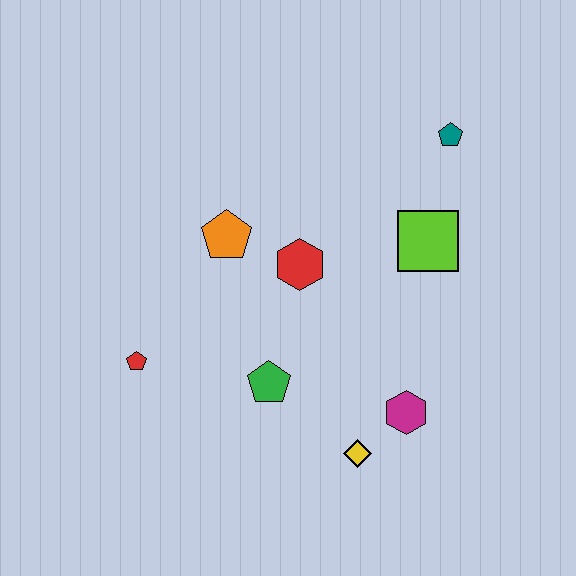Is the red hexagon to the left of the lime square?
Yes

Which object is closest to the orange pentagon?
The red hexagon is closest to the orange pentagon.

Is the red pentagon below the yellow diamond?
No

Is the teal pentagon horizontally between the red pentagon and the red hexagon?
No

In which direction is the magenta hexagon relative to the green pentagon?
The magenta hexagon is to the right of the green pentagon.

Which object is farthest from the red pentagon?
The teal pentagon is farthest from the red pentagon.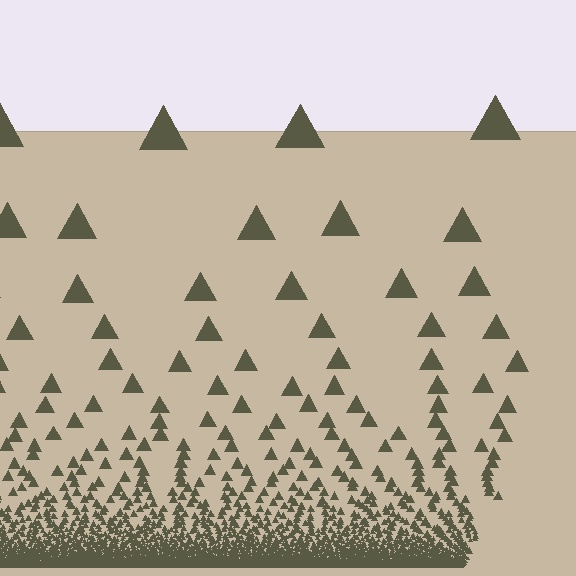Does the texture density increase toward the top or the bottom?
Density increases toward the bottom.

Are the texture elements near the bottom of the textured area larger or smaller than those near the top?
Smaller. The gradient is inverted — elements near the bottom are smaller and denser.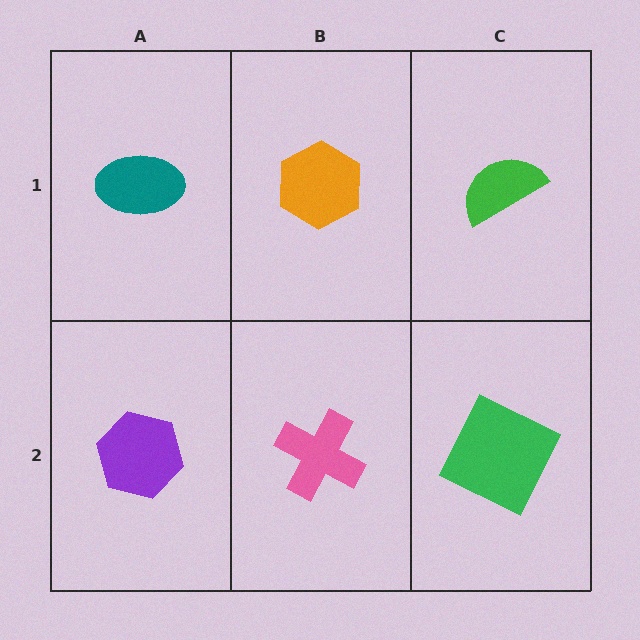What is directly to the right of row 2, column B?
A green square.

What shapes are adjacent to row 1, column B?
A pink cross (row 2, column B), a teal ellipse (row 1, column A), a green semicircle (row 1, column C).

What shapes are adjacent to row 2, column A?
A teal ellipse (row 1, column A), a pink cross (row 2, column B).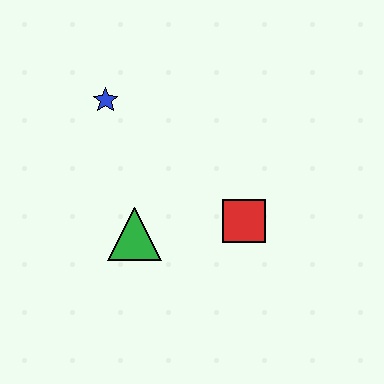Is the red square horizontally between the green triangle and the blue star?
No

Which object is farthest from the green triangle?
The blue star is farthest from the green triangle.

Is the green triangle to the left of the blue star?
No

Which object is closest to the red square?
The green triangle is closest to the red square.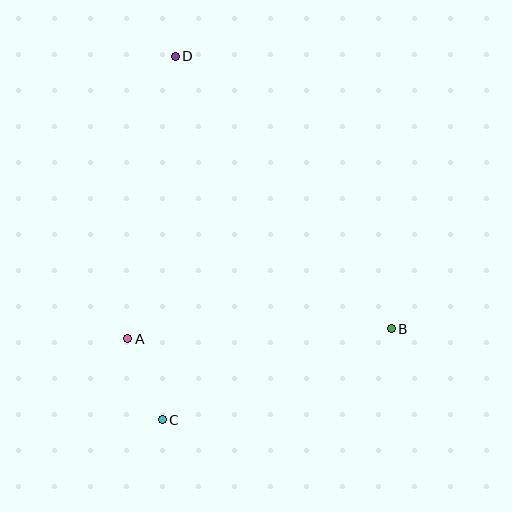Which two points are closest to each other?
Points A and C are closest to each other.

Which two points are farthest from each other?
Points C and D are farthest from each other.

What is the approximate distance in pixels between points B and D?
The distance between B and D is approximately 348 pixels.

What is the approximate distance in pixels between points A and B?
The distance between A and B is approximately 264 pixels.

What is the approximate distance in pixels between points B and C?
The distance between B and C is approximately 246 pixels.